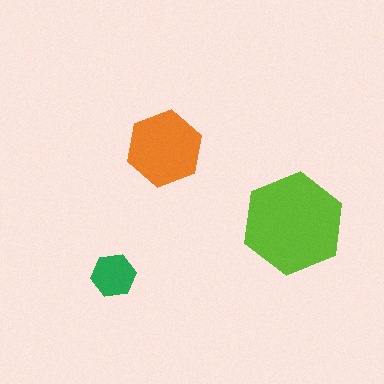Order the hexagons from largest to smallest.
the lime one, the orange one, the green one.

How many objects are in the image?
There are 3 objects in the image.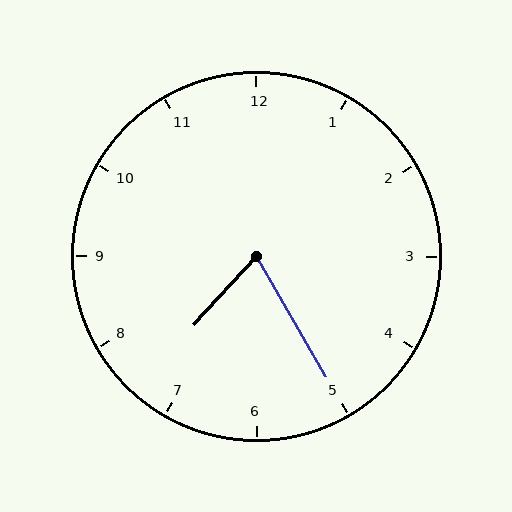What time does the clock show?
7:25.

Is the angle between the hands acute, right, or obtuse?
It is acute.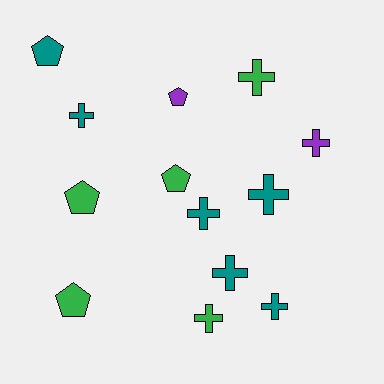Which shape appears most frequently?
Cross, with 8 objects.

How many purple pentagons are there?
There is 1 purple pentagon.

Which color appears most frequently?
Teal, with 6 objects.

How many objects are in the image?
There are 13 objects.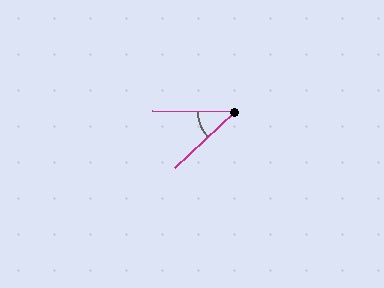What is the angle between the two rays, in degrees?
Approximately 44 degrees.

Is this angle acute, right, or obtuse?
It is acute.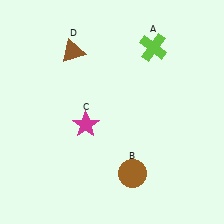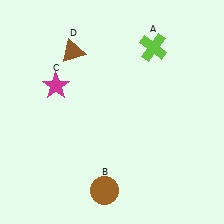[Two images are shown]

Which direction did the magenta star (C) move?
The magenta star (C) moved up.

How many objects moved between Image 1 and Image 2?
2 objects moved between the two images.